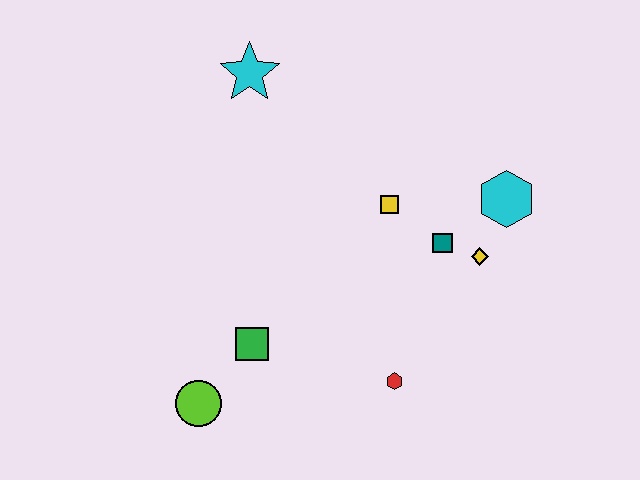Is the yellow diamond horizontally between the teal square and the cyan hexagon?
Yes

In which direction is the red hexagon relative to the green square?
The red hexagon is to the right of the green square.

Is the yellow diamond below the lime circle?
No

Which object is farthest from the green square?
The cyan hexagon is farthest from the green square.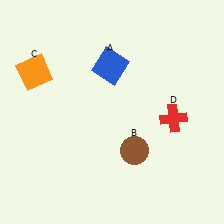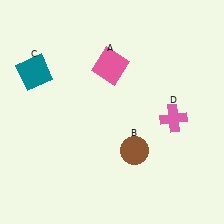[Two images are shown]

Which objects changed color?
A changed from blue to pink. C changed from orange to teal. D changed from red to pink.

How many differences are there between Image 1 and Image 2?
There are 3 differences between the two images.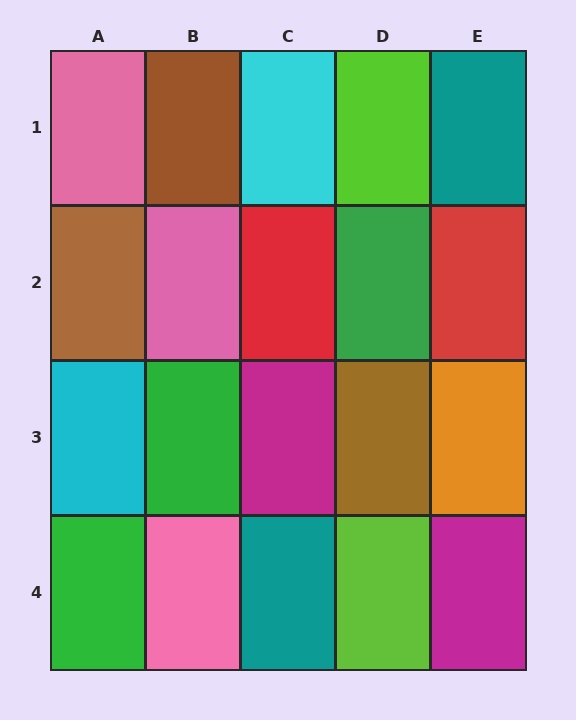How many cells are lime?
2 cells are lime.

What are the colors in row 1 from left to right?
Pink, brown, cyan, lime, teal.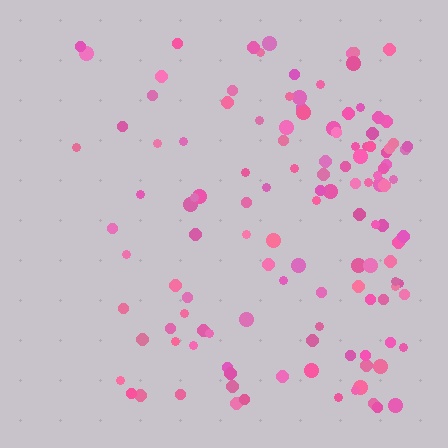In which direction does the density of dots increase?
From left to right, with the right side densest.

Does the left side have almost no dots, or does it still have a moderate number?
Still a moderate number, just noticeably fewer than the right.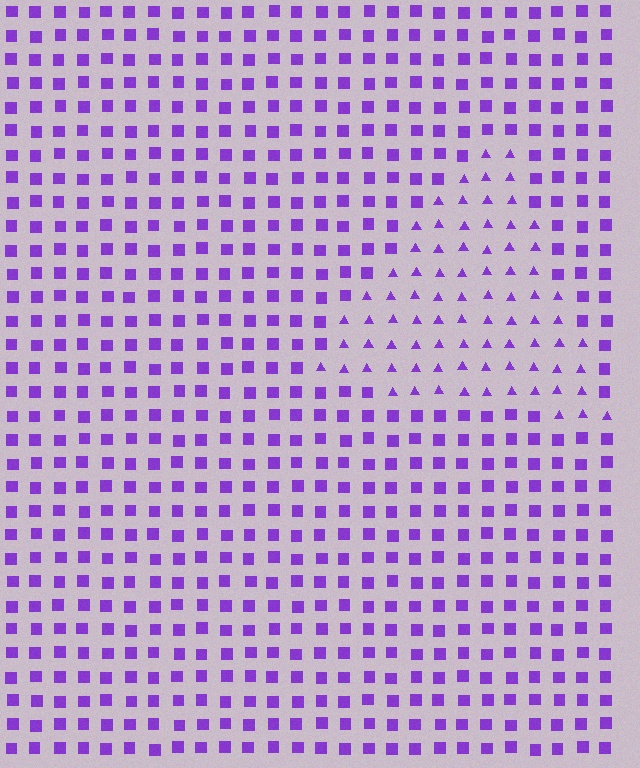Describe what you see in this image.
The image is filled with small purple elements arranged in a uniform grid. A triangle-shaped region contains triangles, while the surrounding area contains squares. The boundary is defined purely by the change in element shape.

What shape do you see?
I see a triangle.